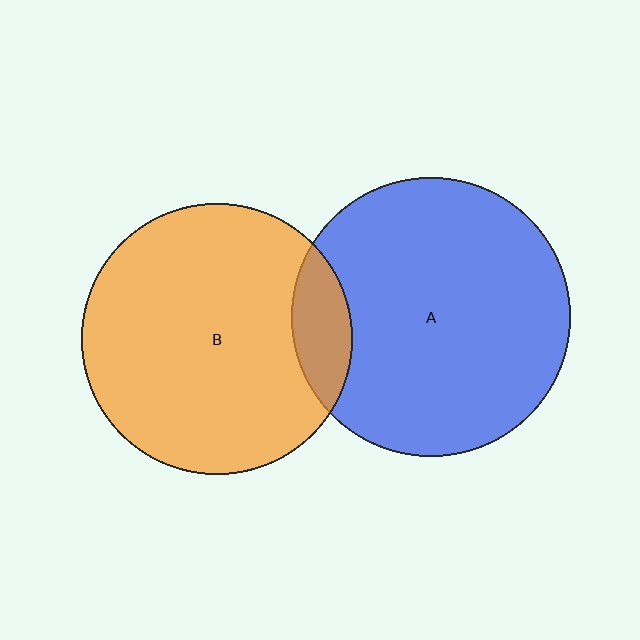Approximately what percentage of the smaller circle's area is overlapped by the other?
Approximately 10%.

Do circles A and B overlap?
Yes.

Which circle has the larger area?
Circle A (blue).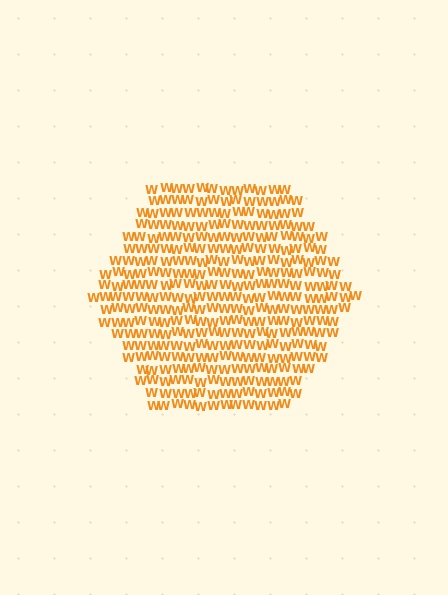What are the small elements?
The small elements are letter W's.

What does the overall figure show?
The overall figure shows a hexagon.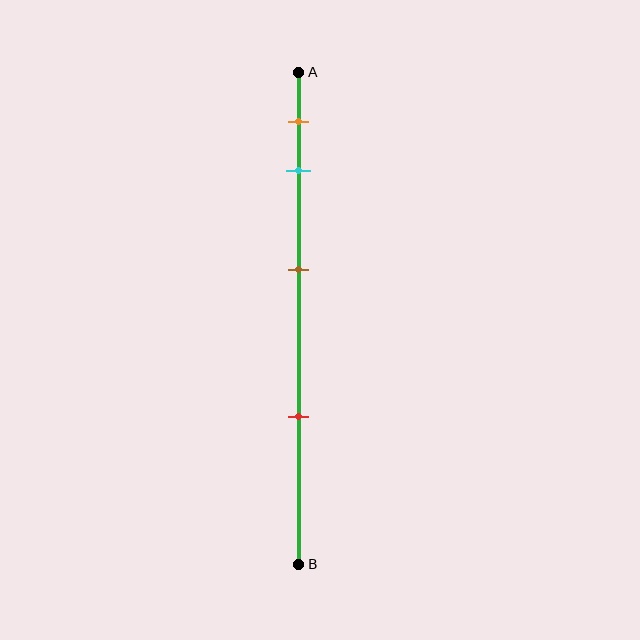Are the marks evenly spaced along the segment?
No, the marks are not evenly spaced.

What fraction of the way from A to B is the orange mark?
The orange mark is approximately 10% (0.1) of the way from A to B.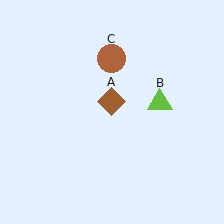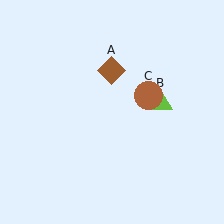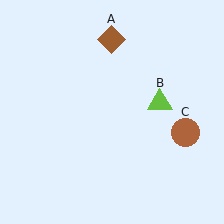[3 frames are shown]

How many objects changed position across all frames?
2 objects changed position: brown diamond (object A), brown circle (object C).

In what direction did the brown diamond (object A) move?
The brown diamond (object A) moved up.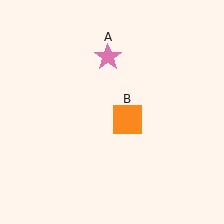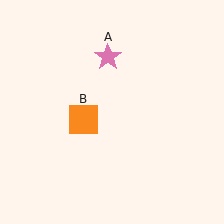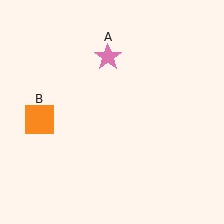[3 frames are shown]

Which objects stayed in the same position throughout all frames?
Pink star (object A) remained stationary.